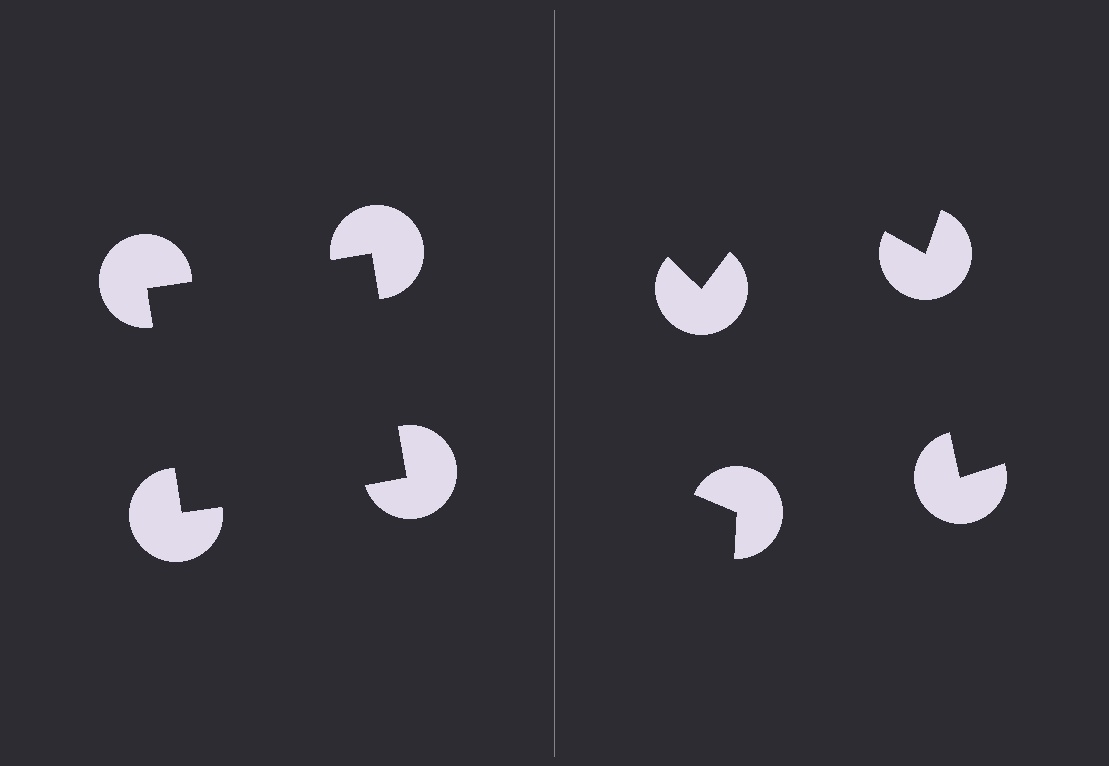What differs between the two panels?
The pac-man discs are positioned identically on both sides; only the wedge orientations differ. On the left they align to a square; on the right they are misaligned.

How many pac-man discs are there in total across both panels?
8 — 4 on each side.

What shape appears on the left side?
An illusory square.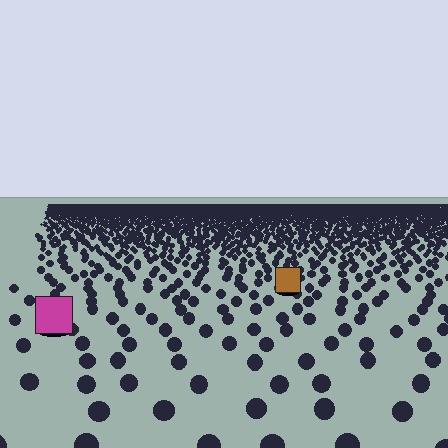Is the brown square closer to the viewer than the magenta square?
No. The magenta square is closer — you can tell from the texture gradient: the ground texture is coarser near it.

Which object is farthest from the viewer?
The brown square is farthest from the viewer. It appears smaller and the ground texture around it is denser.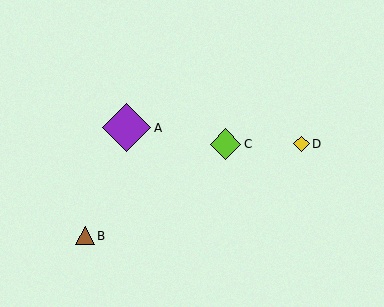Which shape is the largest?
The purple diamond (labeled A) is the largest.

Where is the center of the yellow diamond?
The center of the yellow diamond is at (301, 144).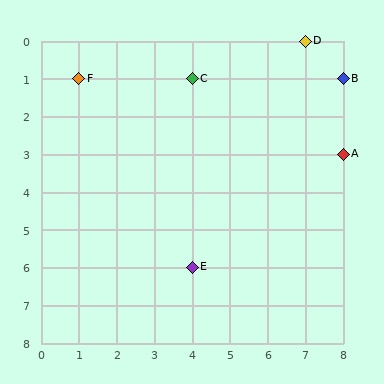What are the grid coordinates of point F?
Point F is at grid coordinates (1, 1).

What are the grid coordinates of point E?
Point E is at grid coordinates (4, 6).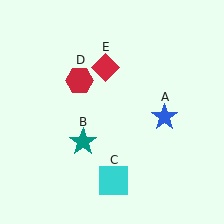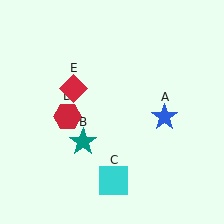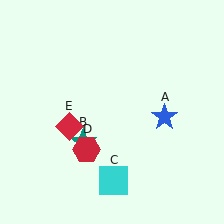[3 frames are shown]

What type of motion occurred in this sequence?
The red hexagon (object D), red diamond (object E) rotated counterclockwise around the center of the scene.